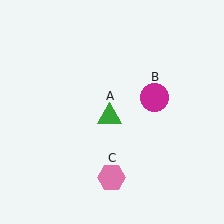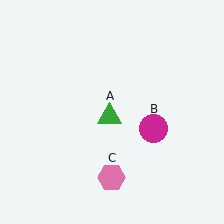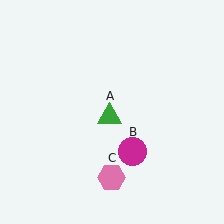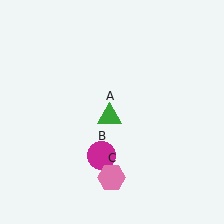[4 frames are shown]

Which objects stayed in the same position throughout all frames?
Green triangle (object A) and pink hexagon (object C) remained stationary.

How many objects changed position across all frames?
1 object changed position: magenta circle (object B).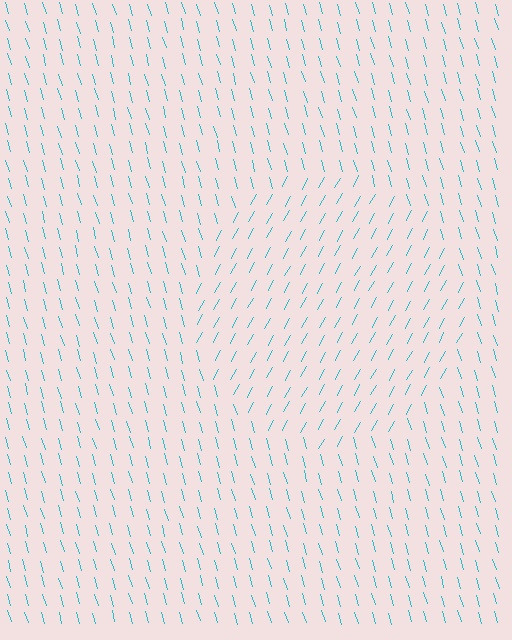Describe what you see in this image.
The image is filled with small cyan line segments. A circle region in the image has lines oriented differently from the surrounding lines, creating a visible texture boundary.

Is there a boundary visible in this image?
Yes, there is a texture boundary formed by a change in line orientation.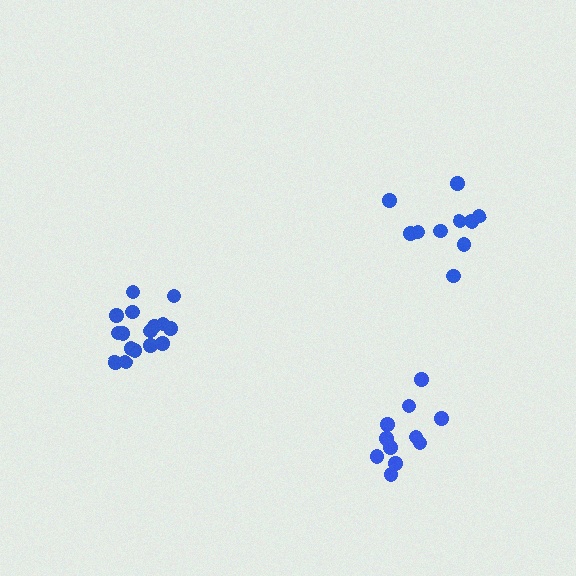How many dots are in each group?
Group 1: 16 dots, Group 2: 11 dots, Group 3: 10 dots (37 total).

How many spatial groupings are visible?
There are 3 spatial groupings.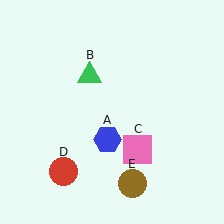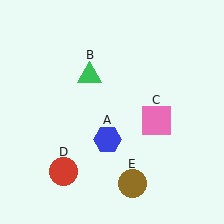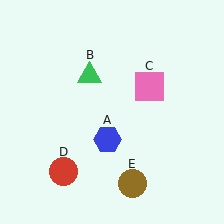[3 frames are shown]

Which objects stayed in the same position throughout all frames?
Blue hexagon (object A) and green triangle (object B) and red circle (object D) and brown circle (object E) remained stationary.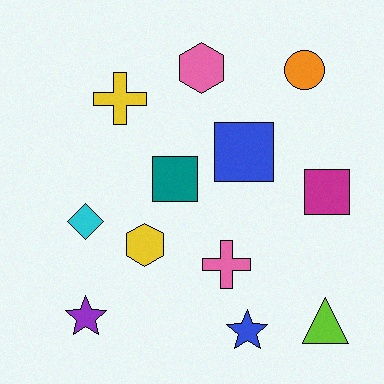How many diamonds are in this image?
There is 1 diamond.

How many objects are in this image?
There are 12 objects.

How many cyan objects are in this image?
There is 1 cyan object.